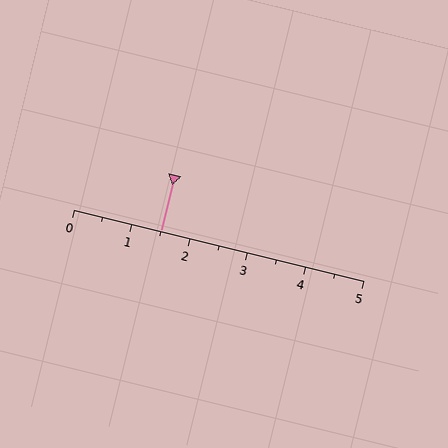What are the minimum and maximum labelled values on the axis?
The axis runs from 0 to 5.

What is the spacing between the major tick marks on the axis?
The major ticks are spaced 1 apart.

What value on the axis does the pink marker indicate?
The marker indicates approximately 1.5.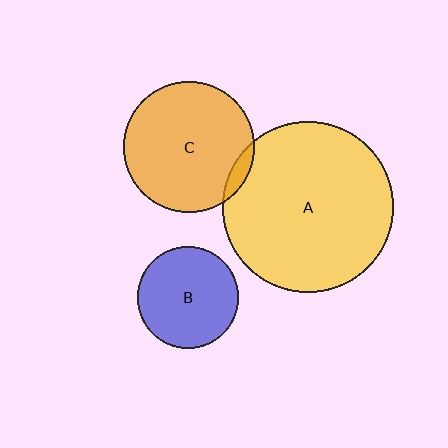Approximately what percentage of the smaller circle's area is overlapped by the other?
Approximately 5%.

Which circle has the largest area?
Circle A (yellow).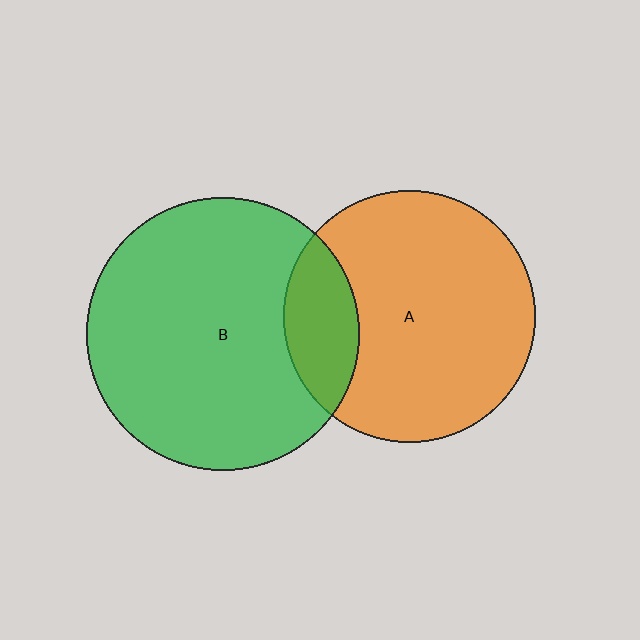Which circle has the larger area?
Circle B (green).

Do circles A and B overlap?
Yes.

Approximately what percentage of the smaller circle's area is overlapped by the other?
Approximately 20%.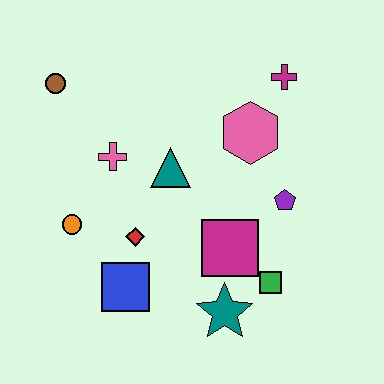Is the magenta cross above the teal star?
Yes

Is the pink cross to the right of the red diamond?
No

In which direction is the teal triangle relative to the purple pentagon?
The teal triangle is to the left of the purple pentagon.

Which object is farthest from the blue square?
The magenta cross is farthest from the blue square.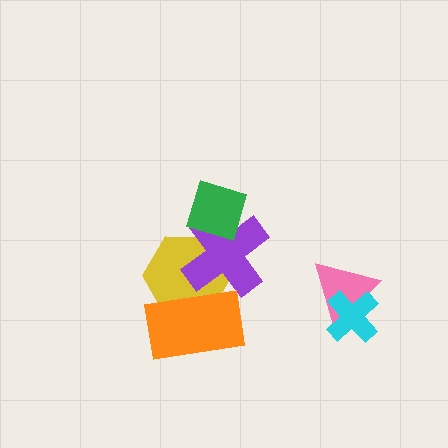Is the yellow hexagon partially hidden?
Yes, it is partially covered by another shape.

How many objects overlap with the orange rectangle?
2 objects overlap with the orange rectangle.